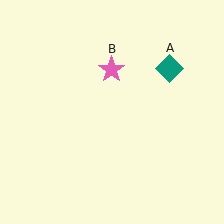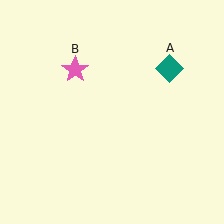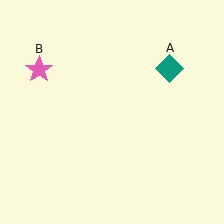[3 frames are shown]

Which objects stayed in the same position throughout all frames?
Teal diamond (object A) remained stationary.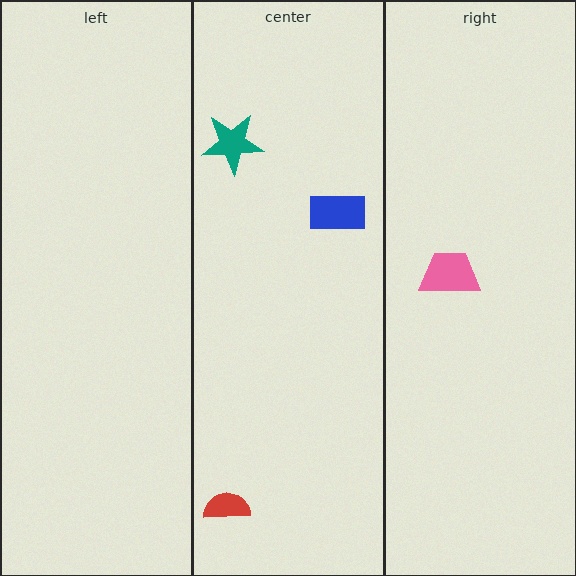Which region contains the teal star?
The center region.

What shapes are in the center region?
The red semicircle, the blue rectangle, the teal star.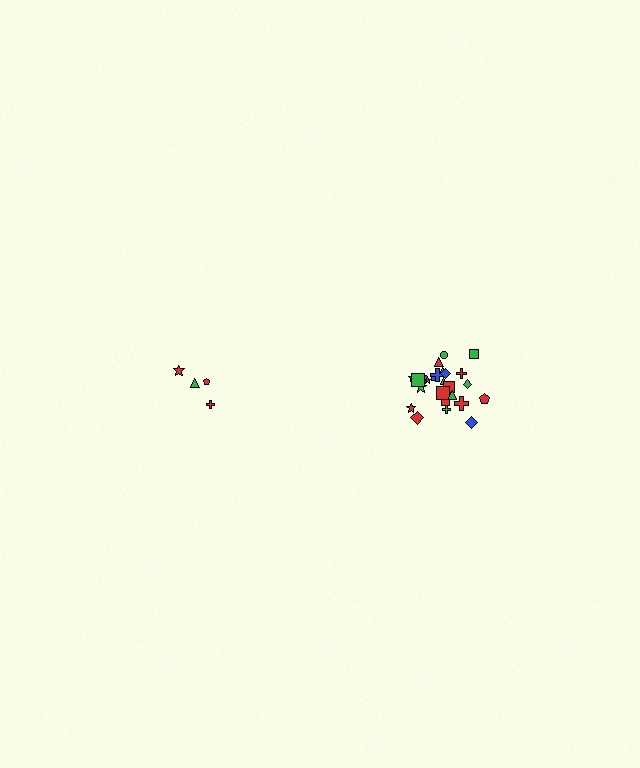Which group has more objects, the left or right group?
The right group.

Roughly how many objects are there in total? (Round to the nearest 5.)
Roughly 30 objects in total.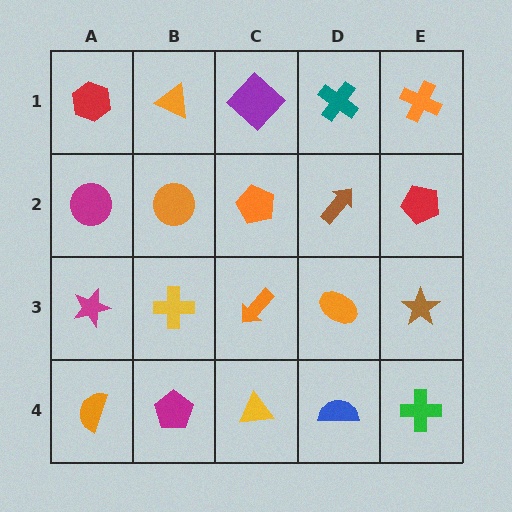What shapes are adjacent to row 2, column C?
A purple diamond (row 1, column C), an orange arrow (row 3, column C), an orange circle (row 2, column B), a brown arrow (row 2, column D).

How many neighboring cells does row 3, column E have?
3.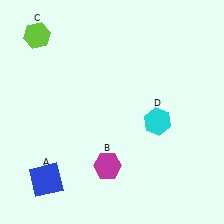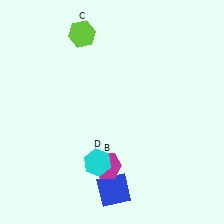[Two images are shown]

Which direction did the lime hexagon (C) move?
The lime hexagon (C) moved right.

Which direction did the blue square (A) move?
The blue square (A) moved right.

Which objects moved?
The objects that moved are: the blue square (A), the lime hexagon (C), the cyan hexagon (D).